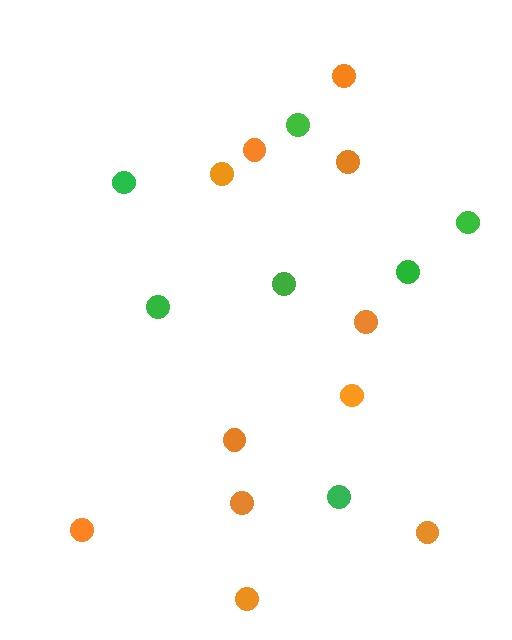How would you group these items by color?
There are 2 groups: one group of orange circles (11) and one group of green circles (7).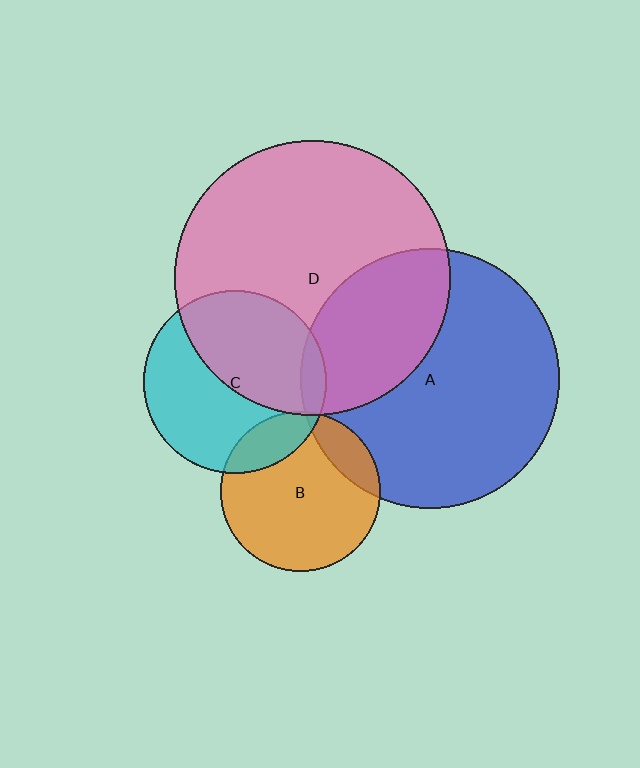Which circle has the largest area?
Circle D (pink).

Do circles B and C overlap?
Yes.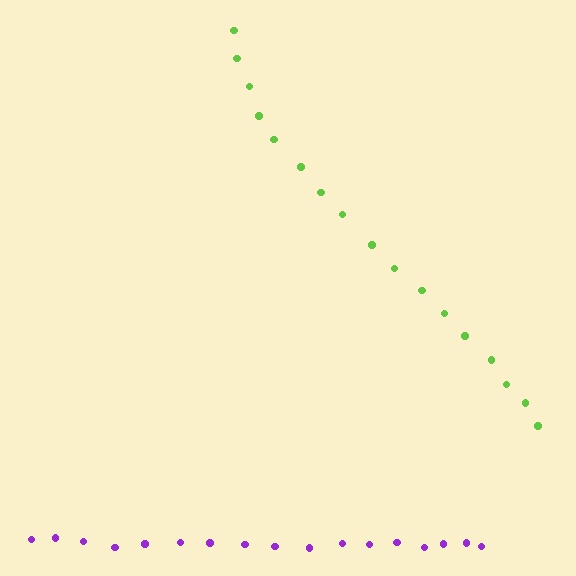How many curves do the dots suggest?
There are 2 distinct paths.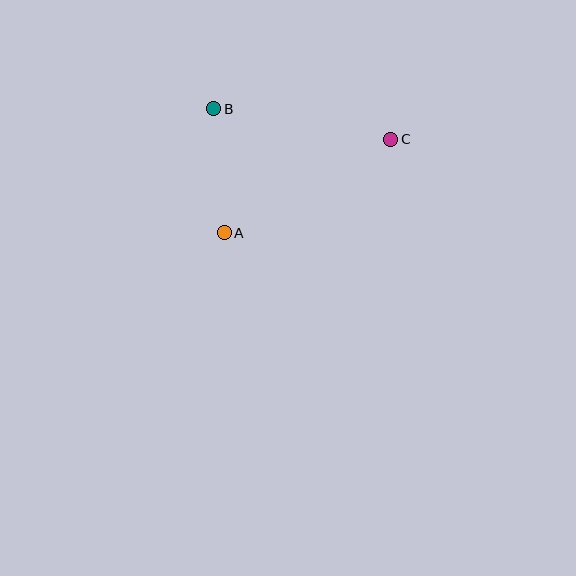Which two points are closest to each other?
Points A and B are closest to each other.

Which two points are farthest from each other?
Points A and C are farthest from each other.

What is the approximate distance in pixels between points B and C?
The distance between B and C is approximately 180 pixels.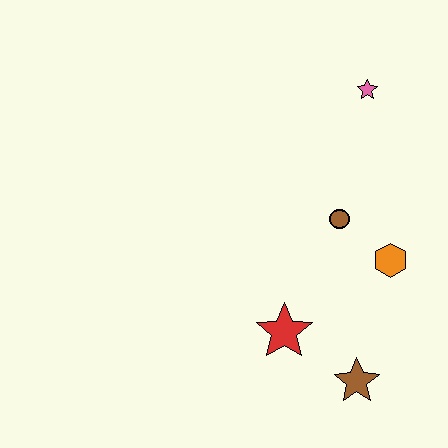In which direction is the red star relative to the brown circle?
The red star is below the brown circle.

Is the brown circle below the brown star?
No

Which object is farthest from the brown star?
The pink star is farthest from the brown star.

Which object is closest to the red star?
The brown star is closest to the red star.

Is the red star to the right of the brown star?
No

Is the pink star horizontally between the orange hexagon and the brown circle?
Yes